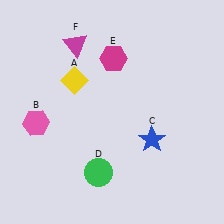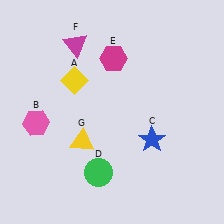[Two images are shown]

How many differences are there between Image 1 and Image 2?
There is 1 difference between the two images.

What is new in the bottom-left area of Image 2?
A yellow triangle (G) was added in the bottom-left area of Image 2.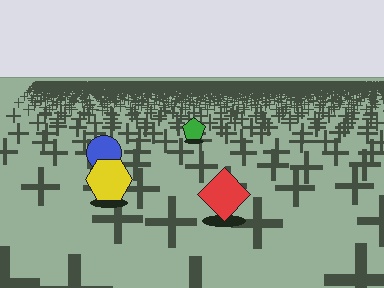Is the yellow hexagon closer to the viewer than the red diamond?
No. The red diamond is closer — you can tell from the texture gradient: the ground texture is coarser near it.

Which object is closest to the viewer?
The red diamond is closest. The texture marks near it are larger and more spread out.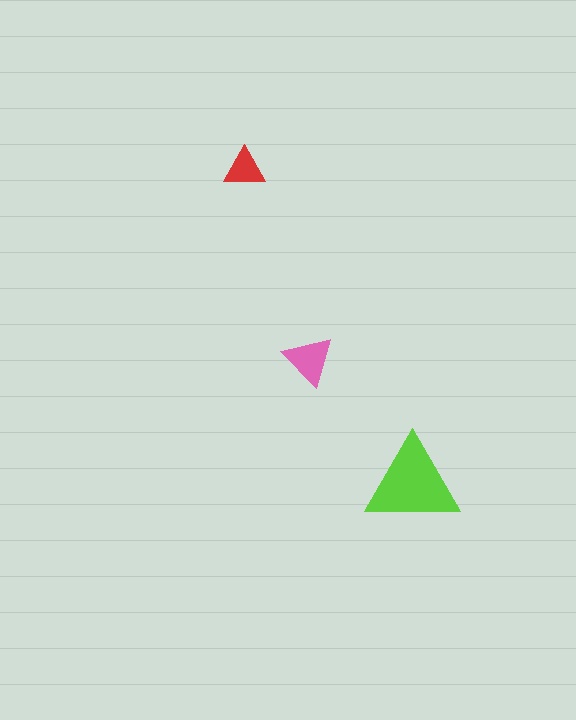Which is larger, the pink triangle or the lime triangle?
The lime one.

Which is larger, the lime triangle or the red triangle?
The lime one.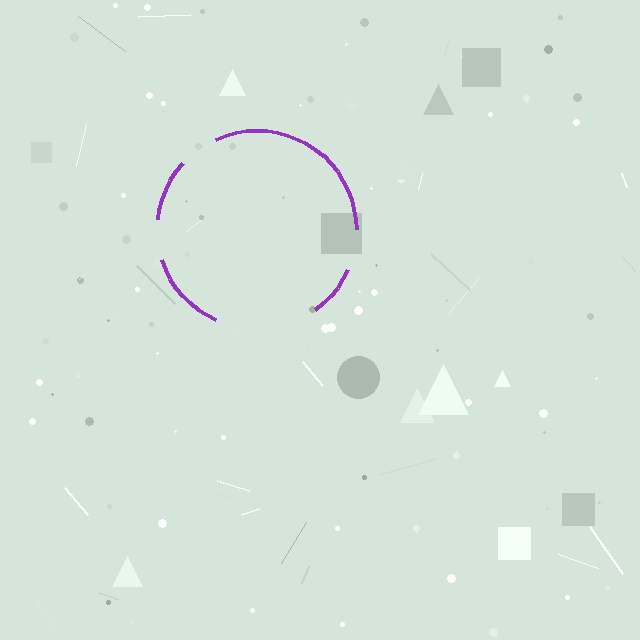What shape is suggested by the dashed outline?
The dashed outline suggests a circle.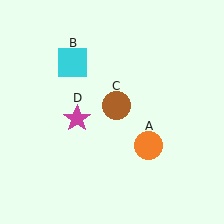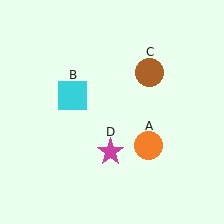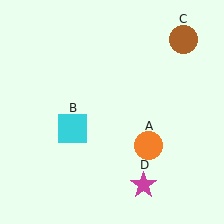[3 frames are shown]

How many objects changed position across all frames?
3 objects changed position: cyan square (object B), brown circle (object C), magenta star (object D).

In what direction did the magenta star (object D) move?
The magenta star (object D) moved down and to the right.